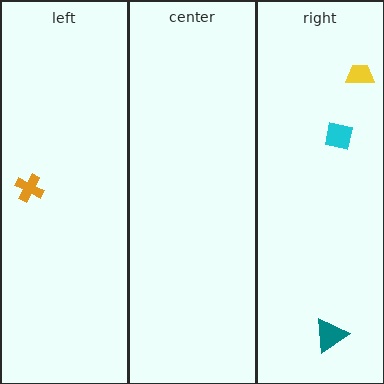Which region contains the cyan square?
The right region.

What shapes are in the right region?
The cyan square, the yellow trapezoid, the teal triangle.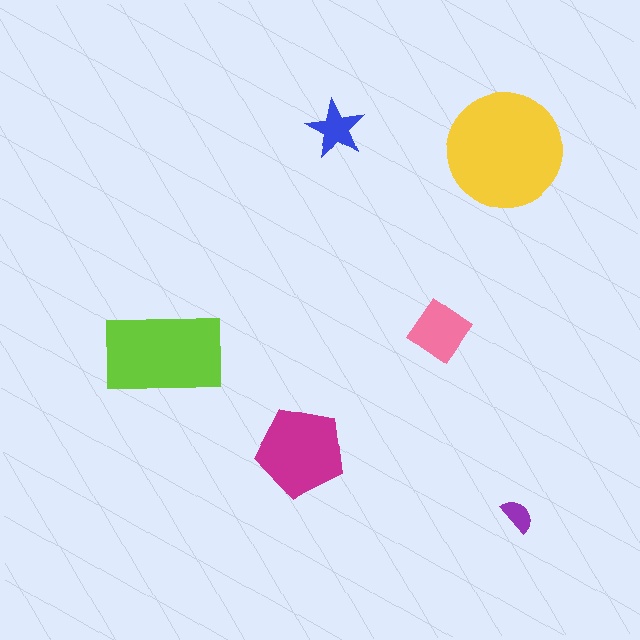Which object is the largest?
The yellow circle.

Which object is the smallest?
The purple semicircle.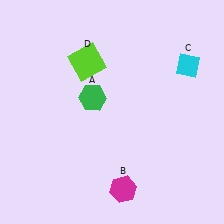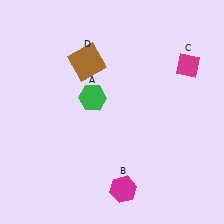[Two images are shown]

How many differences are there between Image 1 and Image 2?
There are 2 differences between the two images.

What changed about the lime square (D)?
In Image 1, D is lime. In Image 2, it changed to brown.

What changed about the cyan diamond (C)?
In Image 1, C is cyan. In Image 2, it changed to magenta.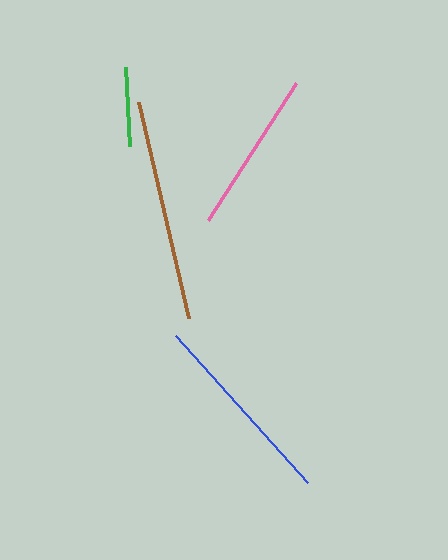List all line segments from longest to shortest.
From longest to shortest: brown, blue, pink, green.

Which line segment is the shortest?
The green line is the shortest at approximately 79 pixels.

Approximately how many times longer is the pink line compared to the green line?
The pink line is approximately 2.1 times the length of the green line.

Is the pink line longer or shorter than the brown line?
The brown line is longer than the pink line.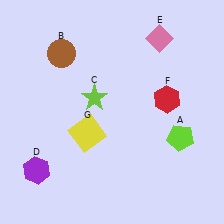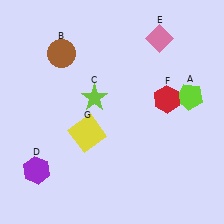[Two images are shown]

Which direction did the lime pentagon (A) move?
The lime pentagon (A) moved up.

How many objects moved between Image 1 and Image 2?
1 object moved between the two images.